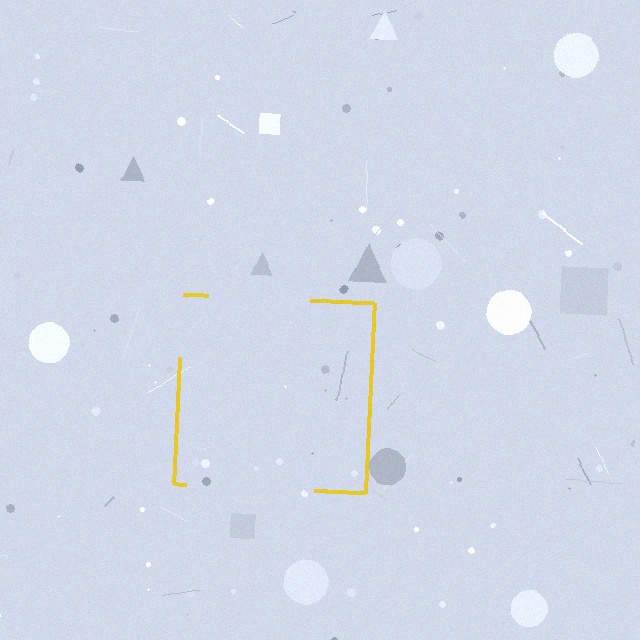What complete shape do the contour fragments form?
The contour fragments form a square.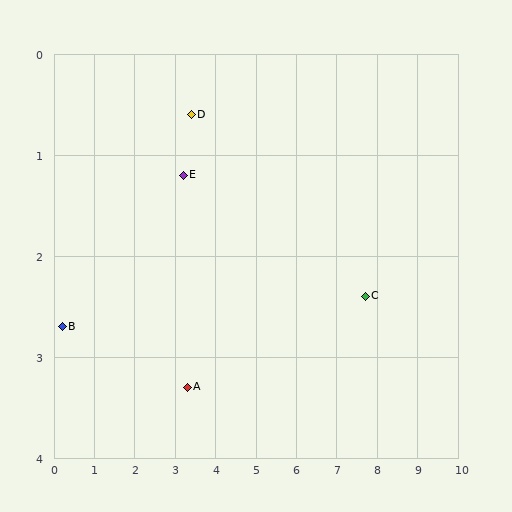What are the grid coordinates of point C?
Point C is at approximately (7.7, 2.4).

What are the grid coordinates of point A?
Point A is at approximately (3.3, 3.3).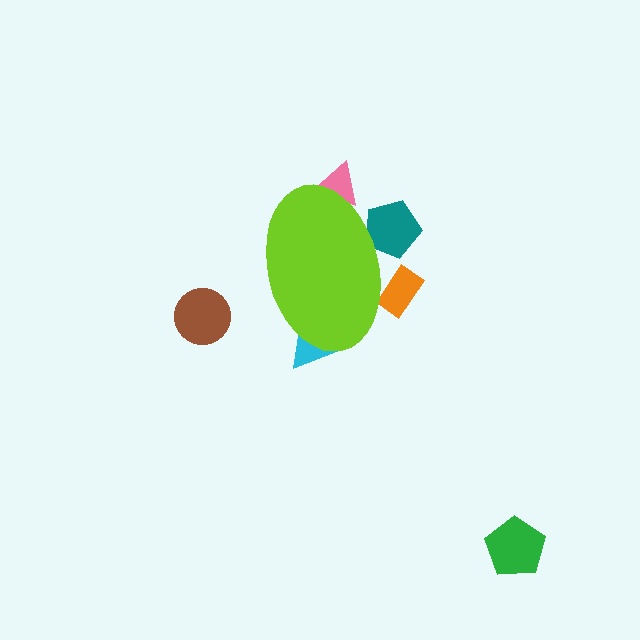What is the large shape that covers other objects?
A lime ellipse.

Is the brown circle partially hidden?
No, the brown circle is fully visible.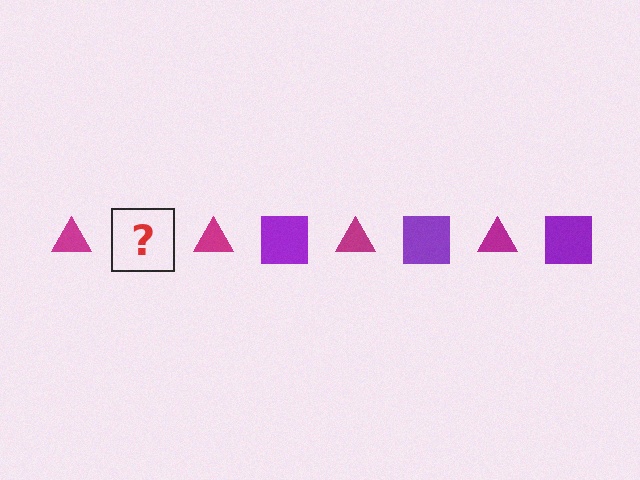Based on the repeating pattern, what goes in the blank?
The blank should be a purple square.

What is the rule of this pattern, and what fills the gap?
The rule is that the pattern alternates between magenta triangle and purple square. The gap should be filled with a purple square.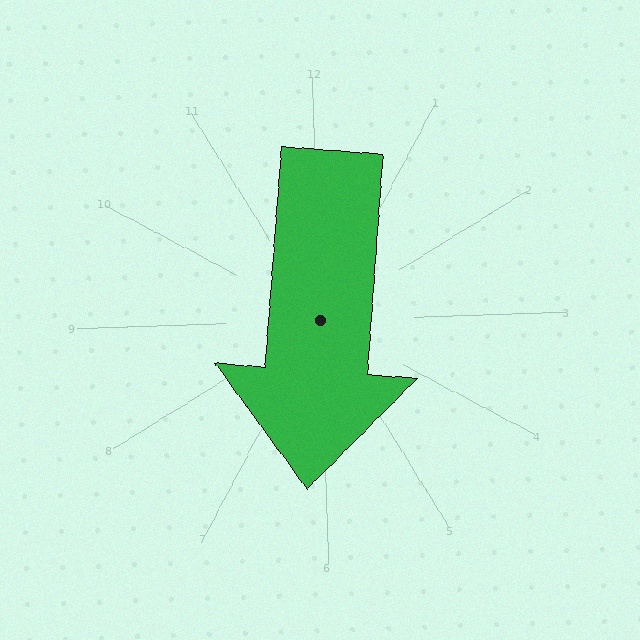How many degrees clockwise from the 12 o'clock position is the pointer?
Approximately 186 degrees.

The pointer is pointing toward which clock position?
Roughly 6 o'clock.